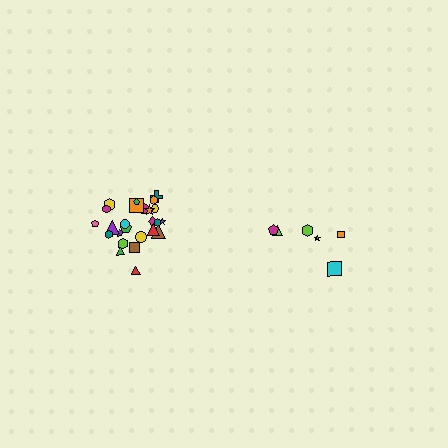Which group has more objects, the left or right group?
The left group.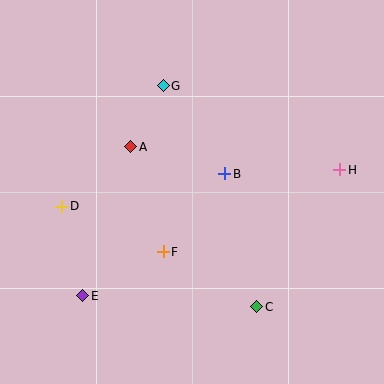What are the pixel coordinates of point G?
Point G is at (163, 86).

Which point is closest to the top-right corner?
Point H is closest to the top-right corner.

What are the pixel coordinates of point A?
Point A is at (131, 147).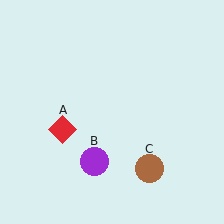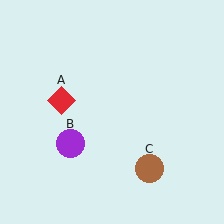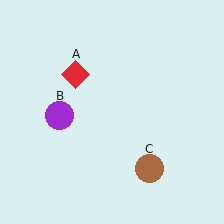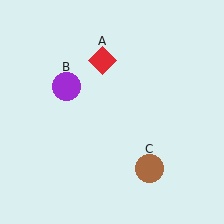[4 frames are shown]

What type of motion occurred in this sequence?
The red diamond (object A), purple circle (object B) rotated clockwise around the center of the scene.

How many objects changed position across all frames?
2 objects changed position: red diamond (object A), purple circle (object B).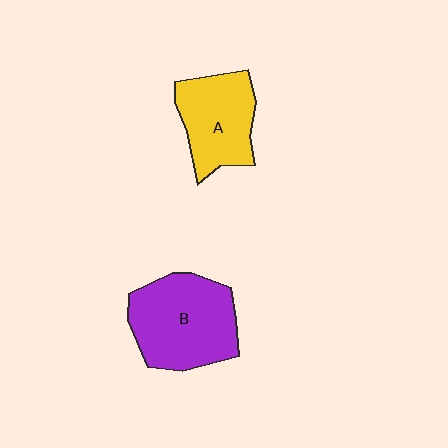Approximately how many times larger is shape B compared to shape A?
Approximately 1.3 times.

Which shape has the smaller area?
Shape A (yellow).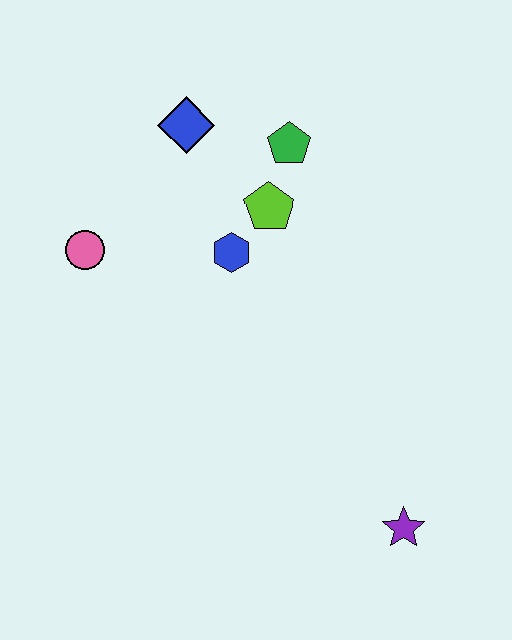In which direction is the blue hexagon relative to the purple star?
The blue hexagon is above the purple star.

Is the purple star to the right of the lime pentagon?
Yes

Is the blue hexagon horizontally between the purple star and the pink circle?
Yes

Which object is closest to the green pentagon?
The lime pentagon is closest to the green pentagon.